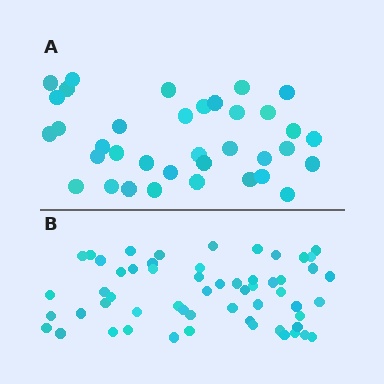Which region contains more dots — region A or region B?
Region B (the bottom region) has more dots.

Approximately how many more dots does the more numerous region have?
Region B has approximately 20 more dots than region A.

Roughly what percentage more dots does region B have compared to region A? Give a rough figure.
About 60% more.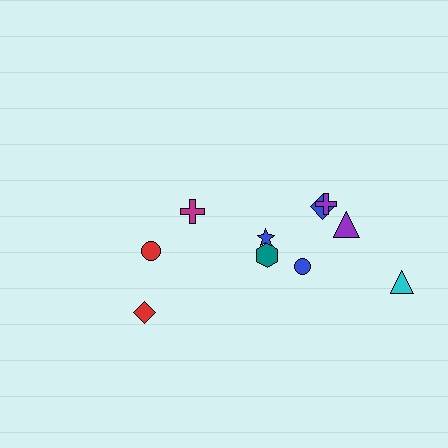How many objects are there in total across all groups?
There are 10 objects.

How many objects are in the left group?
There are 3 objects.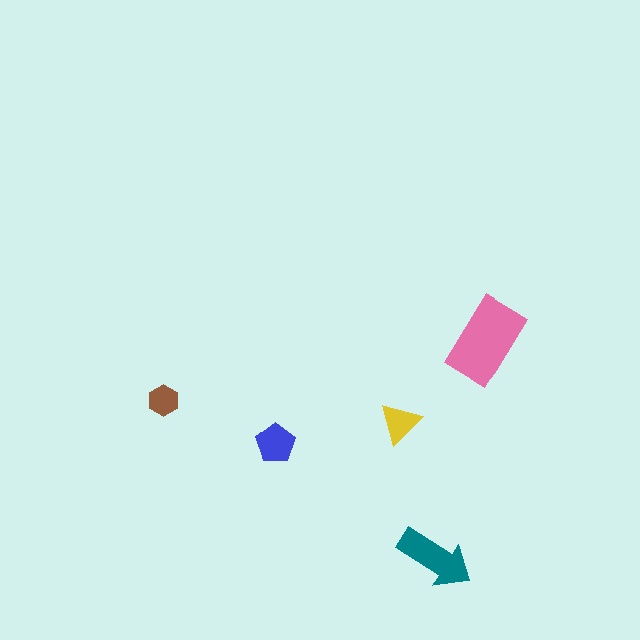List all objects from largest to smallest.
The pink rectangle, the teal arrow, the blue pentagon, the yellow triangle, the brown hexagon.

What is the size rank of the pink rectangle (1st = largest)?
1st.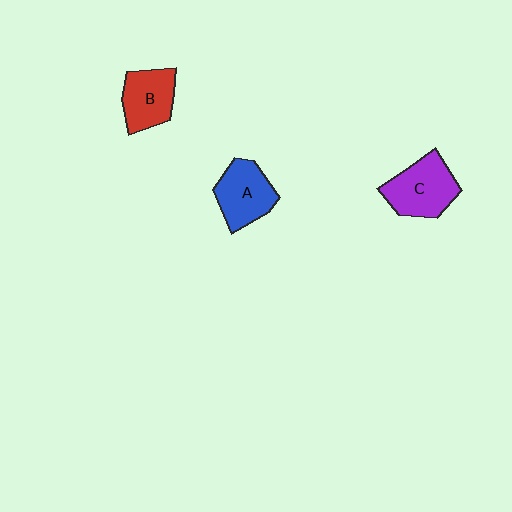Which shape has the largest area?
Shape C (purple).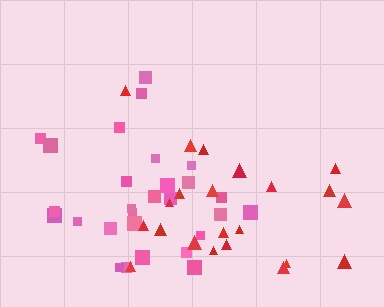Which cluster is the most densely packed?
Pink.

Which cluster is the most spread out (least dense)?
Red.